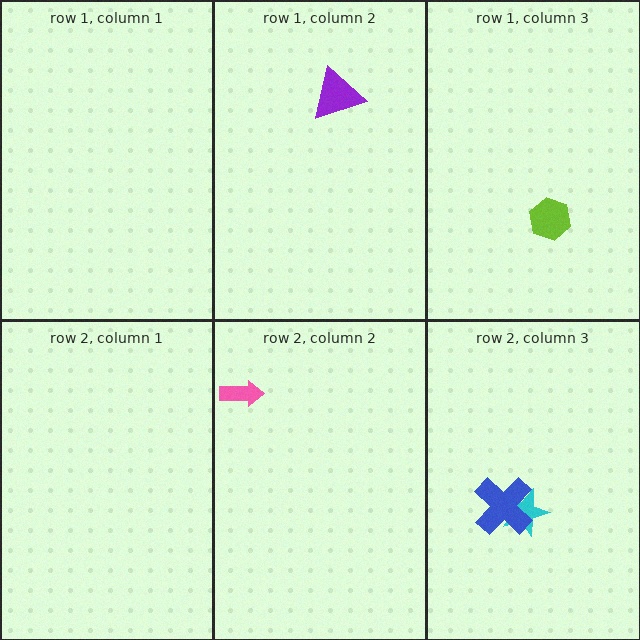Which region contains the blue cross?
The row 2, column 3 region.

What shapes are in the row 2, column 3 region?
The cyan star, the blue cross.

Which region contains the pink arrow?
The row 2, column 2 region.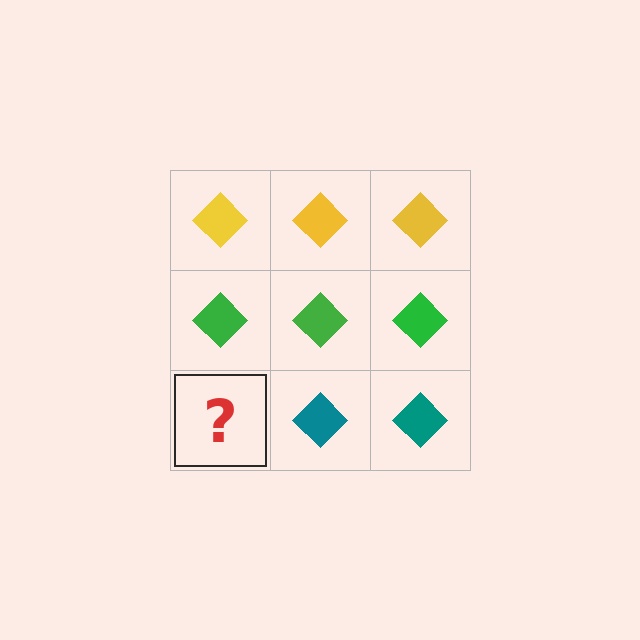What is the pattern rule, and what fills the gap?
The rule is that each row has a consistent color. The gap should be filled with a teal diamond.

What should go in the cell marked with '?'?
The missing cell should contain a teal diamond.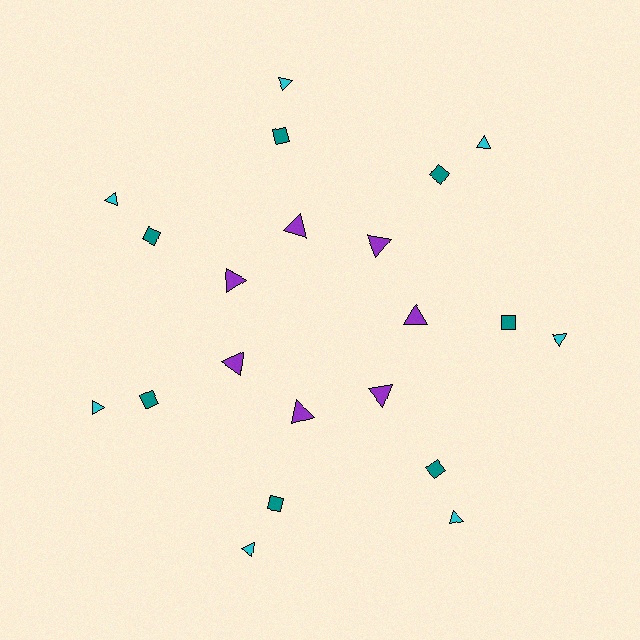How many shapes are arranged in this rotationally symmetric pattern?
There are 21 shapes, arranged in 7 groups of 3.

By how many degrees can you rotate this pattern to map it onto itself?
The pattern maps onto itself every 51 degrees of rotation.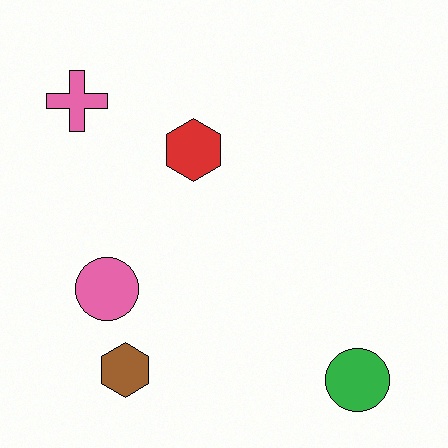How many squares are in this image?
There are no squares.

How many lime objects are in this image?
There are no lime objects.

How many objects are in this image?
There are 5 objects.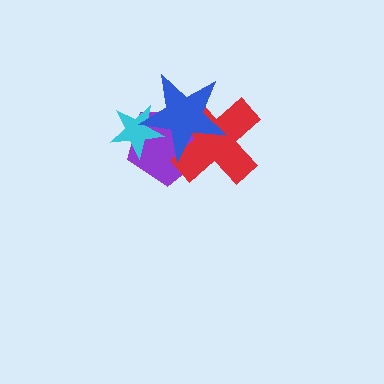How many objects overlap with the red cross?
2 objects overlap with the red cross.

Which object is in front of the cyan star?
The blue star is in front of the cyan star.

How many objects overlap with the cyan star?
2 objects overlap with the cyan star.